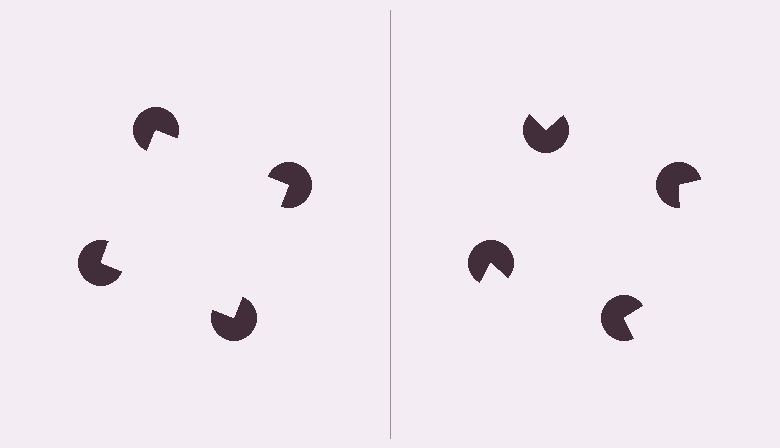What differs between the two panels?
The pac-man discs are positioned identically on both sides; only the wedge orientations differ. On the left they align to a square; on the right they are misaligned.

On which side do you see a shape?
An illusory square appears on the left side. On the right side the wedge cuts are rotated, so no coherent shape forms.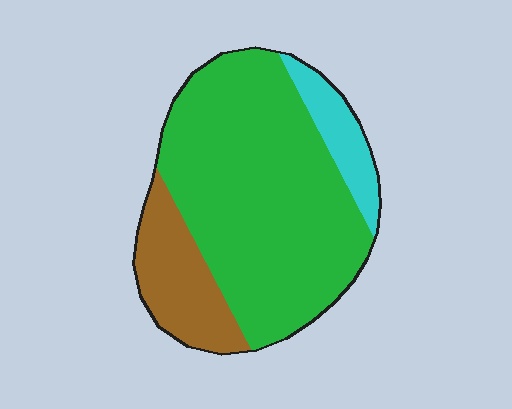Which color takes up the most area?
Green, at roughly 70%.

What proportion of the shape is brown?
Brown takes up about one fifth (1/5) of the shape.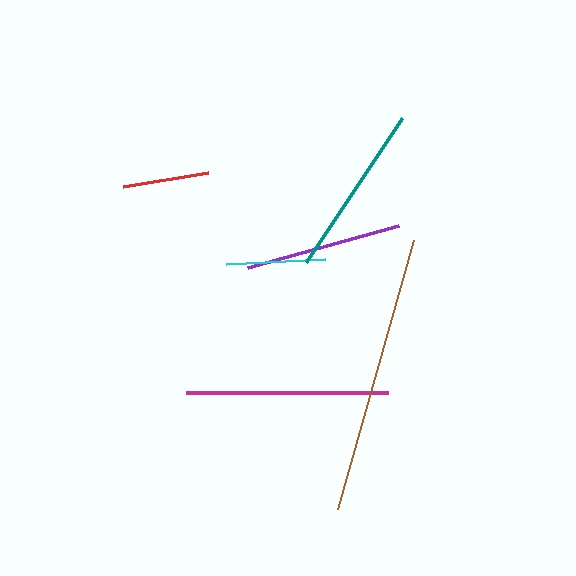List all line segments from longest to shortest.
From longest to shortest: brown, magenta, teal, purple, cyan, red.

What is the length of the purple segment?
The purple segment is approximately 157 pixels long.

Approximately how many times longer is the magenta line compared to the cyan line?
The magenta line is approximately 2.0 times the length of the cyan line.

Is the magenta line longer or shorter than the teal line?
The magenta line is longer than the teal line.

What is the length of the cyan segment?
The cyan segment is approximately 100 pixels long.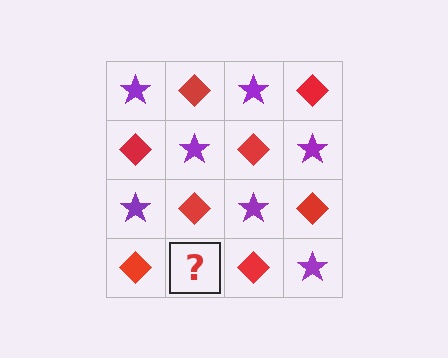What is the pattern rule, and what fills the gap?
The rule is that it alternates purple star and red diamond in a checkerboard pattern. The gap should be filled with a purple star.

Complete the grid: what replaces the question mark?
The question mark should be replaced with a purple star.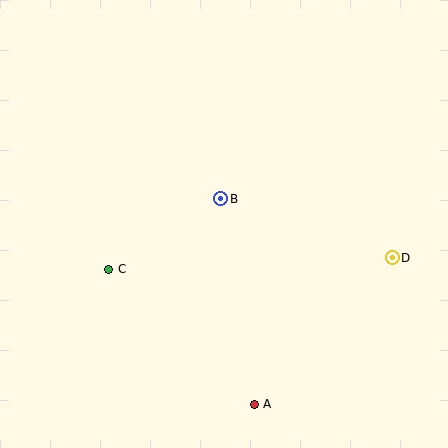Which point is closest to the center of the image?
Point B at (221, 199) is closest to the center.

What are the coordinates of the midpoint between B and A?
The midpoint between B and A is at (238, 301).